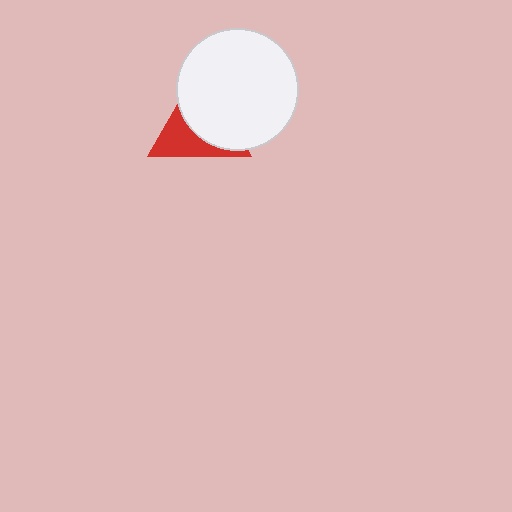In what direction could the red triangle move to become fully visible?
The red triangle could move toward the lower-left. That would shift it out from behind the white circle entirely.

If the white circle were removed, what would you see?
You would see the complete red triangle.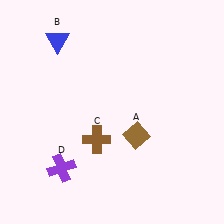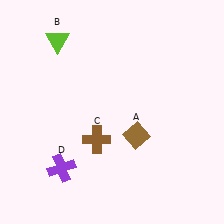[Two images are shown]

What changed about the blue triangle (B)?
In Image 1, B is blue. In Image 2, it changed to lime.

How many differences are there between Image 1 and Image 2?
There is 1 difference between the two images.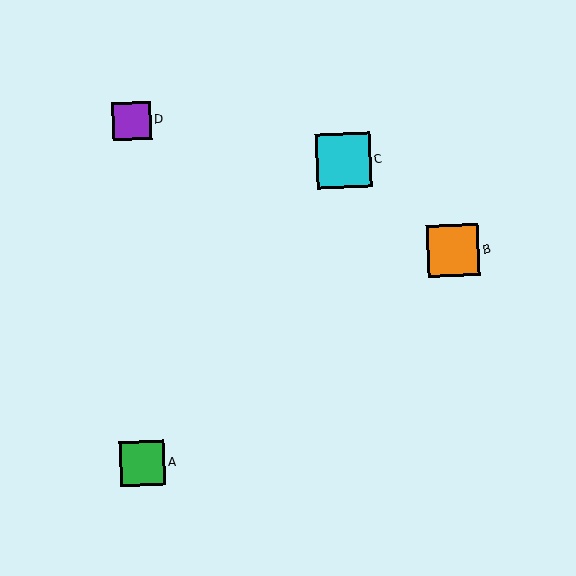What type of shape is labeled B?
Shape B is an orange square.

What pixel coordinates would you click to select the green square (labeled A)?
Click at (143, 463) to select the green square A.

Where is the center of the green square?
The center of the green square is at (143, 463).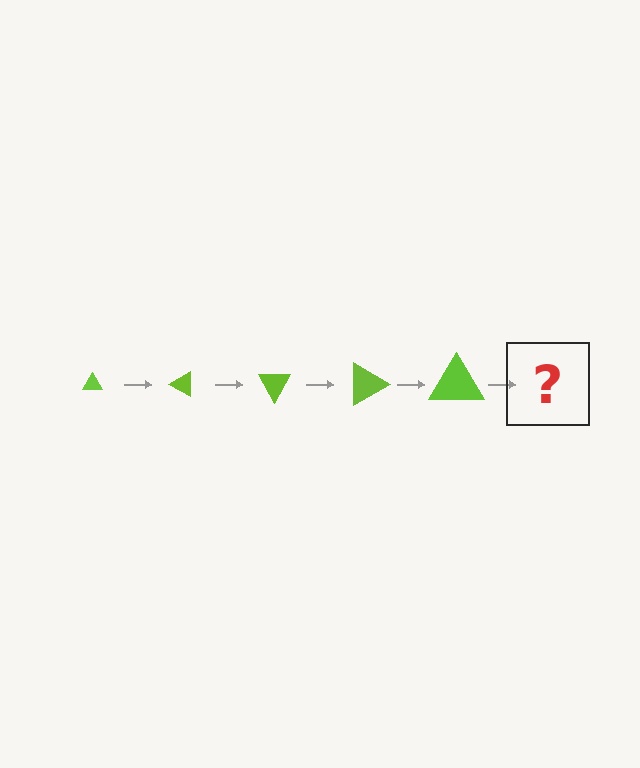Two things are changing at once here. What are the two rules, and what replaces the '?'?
The two rules are that the triangle grows larger each step and it rotates 30 degrees each step. The '?' should be a triangle, larger than the previous one and rotated 150 degrees from the start.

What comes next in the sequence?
The next element should be a triangle, larger than the previous one and rotated 150 degrees from the start.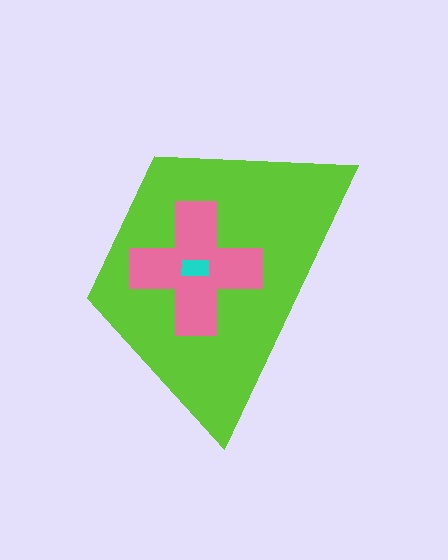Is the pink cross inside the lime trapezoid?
Yes.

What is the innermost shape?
The cyan rectangle.